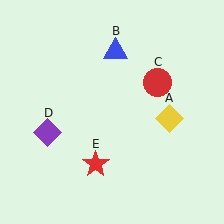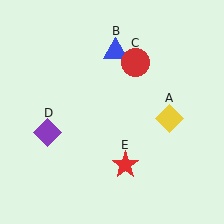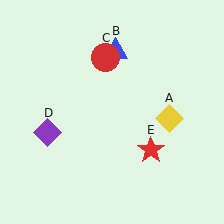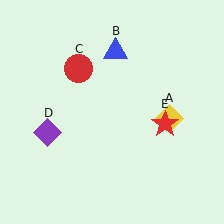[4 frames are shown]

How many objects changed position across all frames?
2 objects changed position: red circle (object C), red star (object E).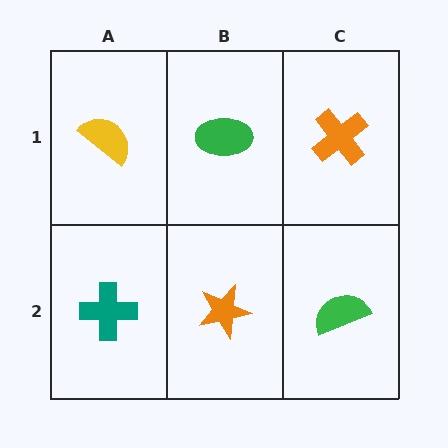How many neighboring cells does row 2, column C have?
2.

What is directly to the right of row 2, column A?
An orange star.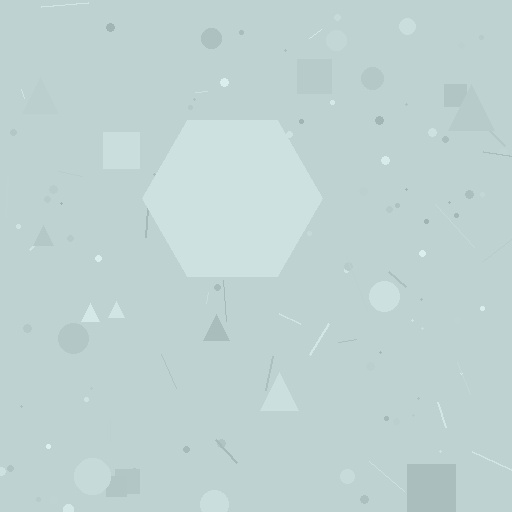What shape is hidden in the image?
A hexagon is hidden in the image.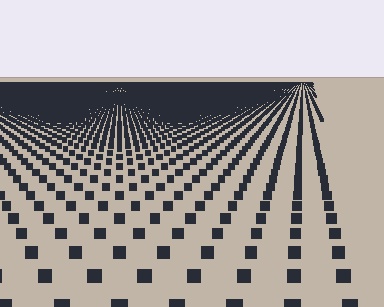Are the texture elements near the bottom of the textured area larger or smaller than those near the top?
Larger. Near the bottom, elements are closer to the viewer and appear at a bigger on-screen size.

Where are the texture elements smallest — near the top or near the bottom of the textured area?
Near the top.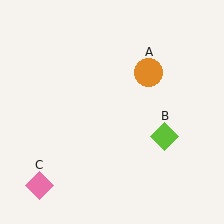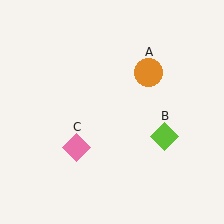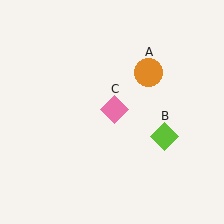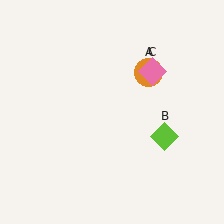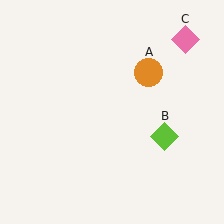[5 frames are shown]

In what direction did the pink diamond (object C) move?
The pink diamond (object C) moved up and to the right.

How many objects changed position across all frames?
1 object changed position: pink diamond (object C).